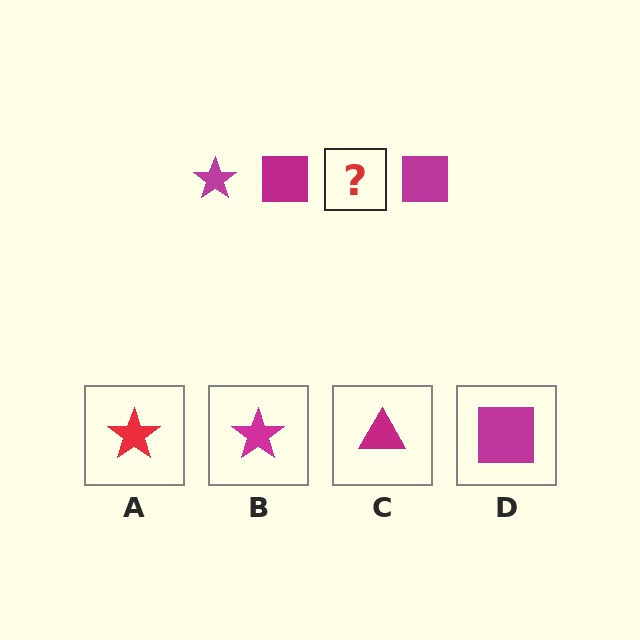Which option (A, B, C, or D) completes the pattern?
B.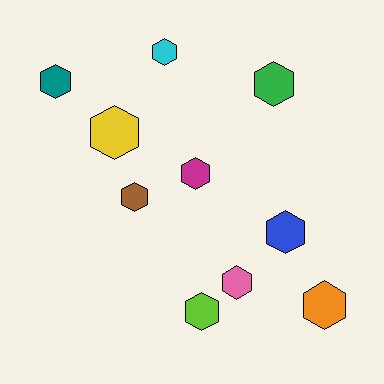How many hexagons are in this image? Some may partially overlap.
There are 10 hexagons.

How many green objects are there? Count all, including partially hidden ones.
There is 1 green object.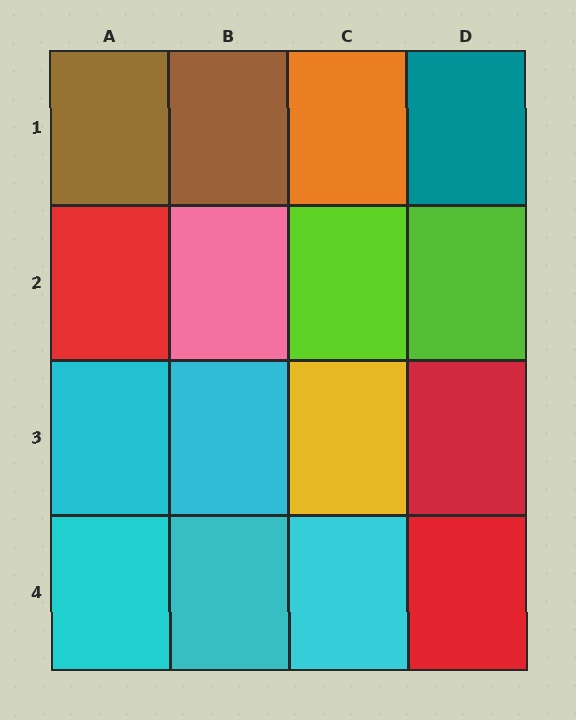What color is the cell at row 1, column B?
Brown.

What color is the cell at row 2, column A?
Red.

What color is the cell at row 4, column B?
Cyan.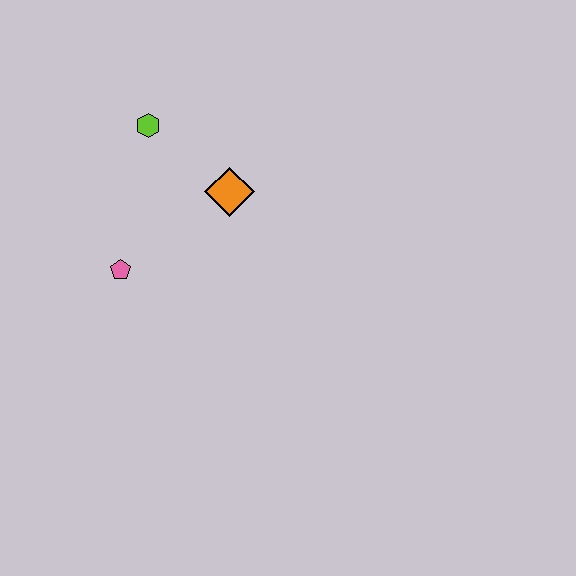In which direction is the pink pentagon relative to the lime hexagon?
The pink pentagon is below the lime hexagon.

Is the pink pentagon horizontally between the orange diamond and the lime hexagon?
No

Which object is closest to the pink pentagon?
The orange diamond is closest to the pink pentagon.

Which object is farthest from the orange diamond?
The pink pentagon is farthest from the orange diamond.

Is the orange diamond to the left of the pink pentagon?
No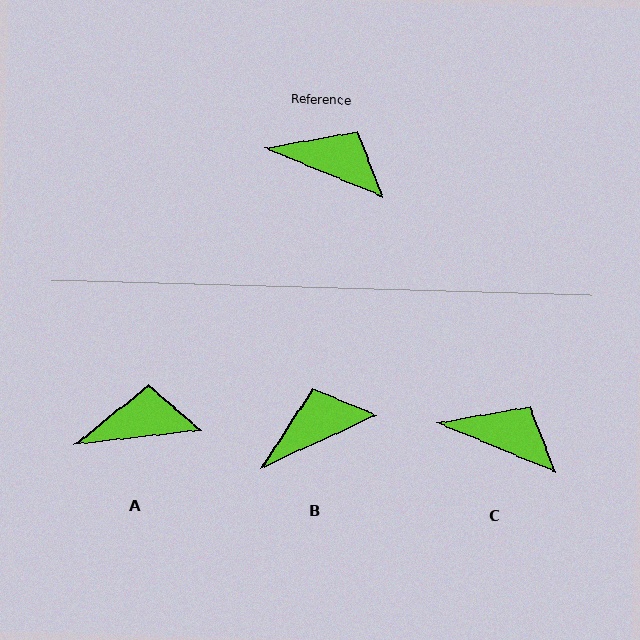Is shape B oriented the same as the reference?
No, it is off by about 48 degrees.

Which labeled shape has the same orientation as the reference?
C.